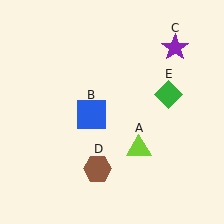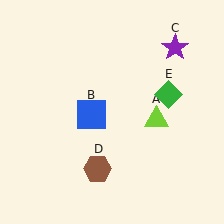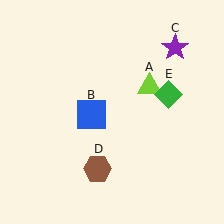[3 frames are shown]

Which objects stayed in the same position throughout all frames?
Blue square (object B) and purple star (object C) and brown hexagon (object D) and green diamond (object E) remained stationary.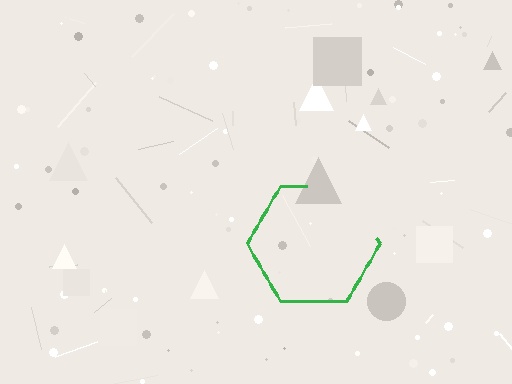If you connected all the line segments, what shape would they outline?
They would outline a hexagon.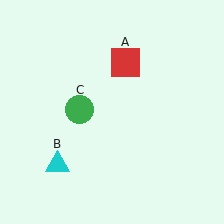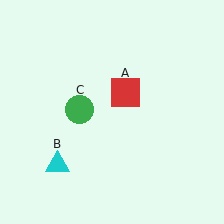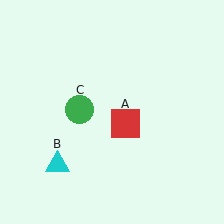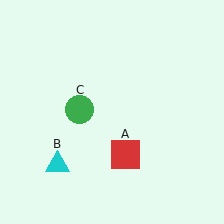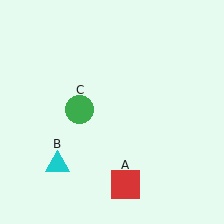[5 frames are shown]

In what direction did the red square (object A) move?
The red square (object A) moved down.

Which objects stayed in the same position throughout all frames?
Cyan triangle (object B) and green circle (object C) remained stationary.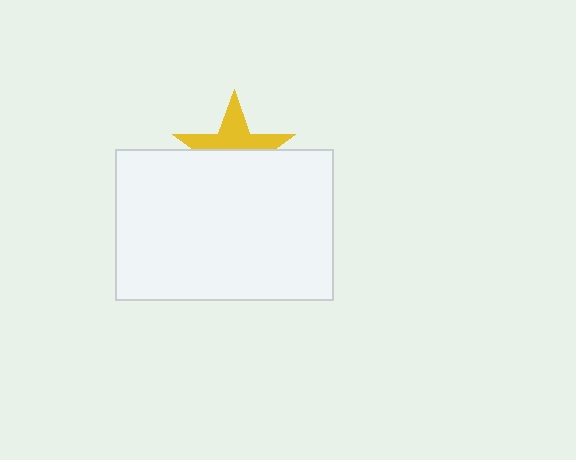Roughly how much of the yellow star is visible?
About half of it is visible (roughly 48%).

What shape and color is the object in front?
The object in front is a white rectangle.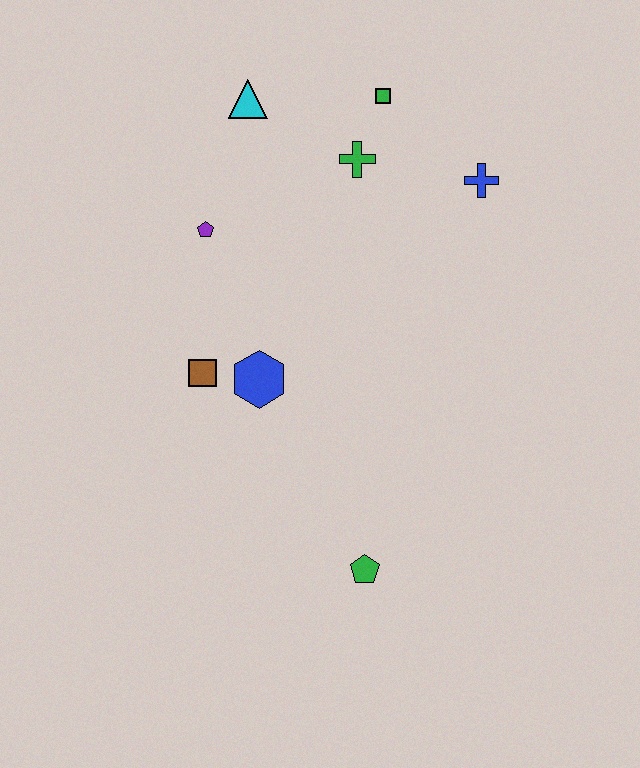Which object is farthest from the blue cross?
The green pentagon is farthest from the blue cross.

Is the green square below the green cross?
No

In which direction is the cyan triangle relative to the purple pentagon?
The cyan triangle is above the purple pentagon.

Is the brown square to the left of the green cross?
Yes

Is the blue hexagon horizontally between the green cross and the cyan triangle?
Yes